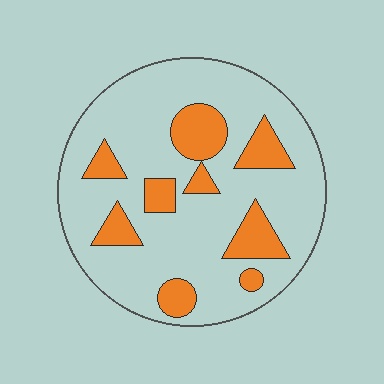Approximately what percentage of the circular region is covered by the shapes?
Approximately 20%.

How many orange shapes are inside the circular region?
9.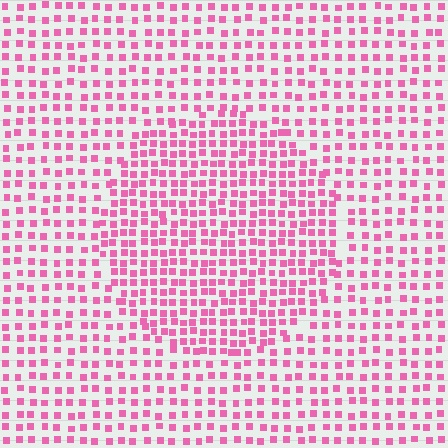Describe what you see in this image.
The image contains small pink elements arranged at two different densities. A circle-shaped region is visible where the elements are more densely packed than the surrounding area.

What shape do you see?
I see a circle.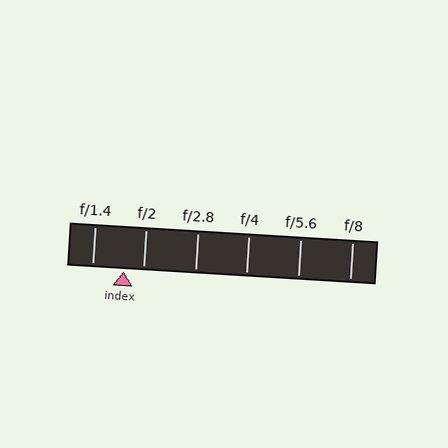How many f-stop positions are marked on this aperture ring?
There are 6 f-stop positions marked.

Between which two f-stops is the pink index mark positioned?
The index mark is between f/1.4 and f/2.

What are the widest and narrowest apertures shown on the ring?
The widest aperture shown is f/1.4 and the narrowest is f/8.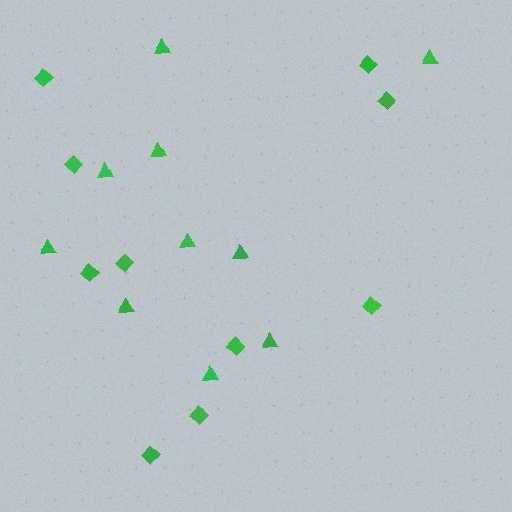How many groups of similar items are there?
There are 2 groups: one group of diamonds (10) and one group of triangles (10).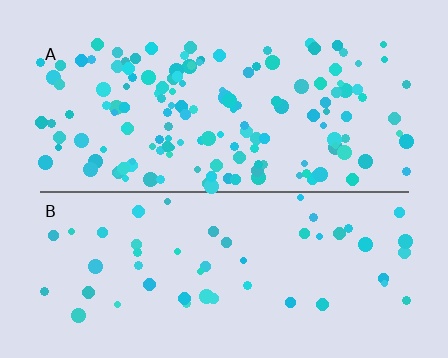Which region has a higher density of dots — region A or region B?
A (the top).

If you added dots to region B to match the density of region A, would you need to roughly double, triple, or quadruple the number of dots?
Approximately triple.